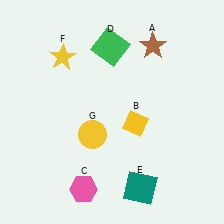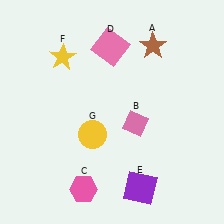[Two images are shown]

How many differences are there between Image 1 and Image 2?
There are 3 differences between the two images.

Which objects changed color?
B changed from yellow to pink. D changed from green to pink. E changed from teal to purple.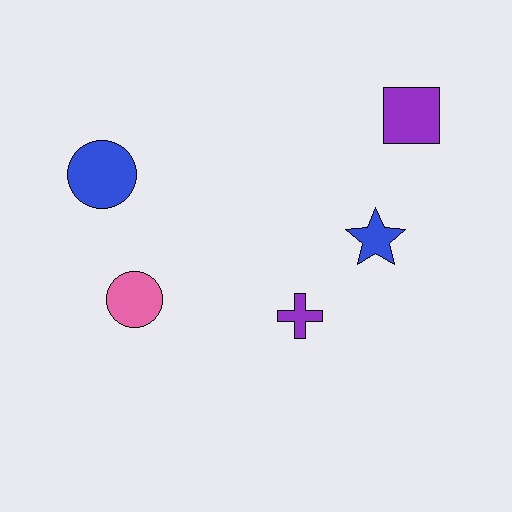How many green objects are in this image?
There are no green objects.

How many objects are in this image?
There are 5 objects.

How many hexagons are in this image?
There are no hexagons.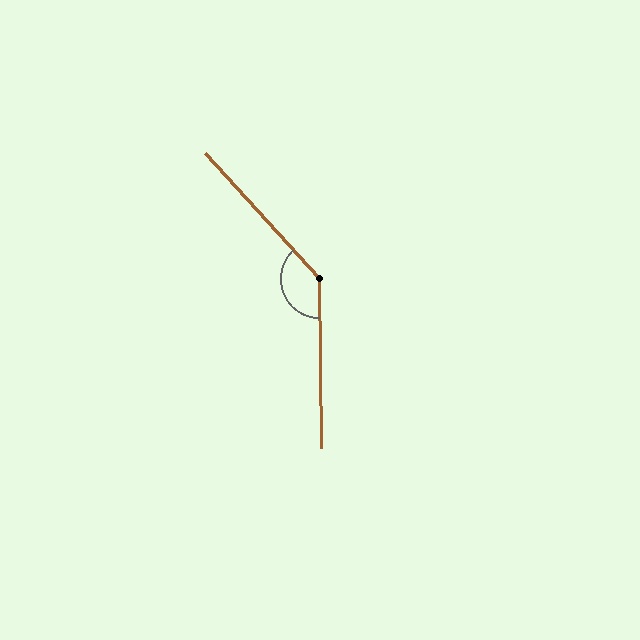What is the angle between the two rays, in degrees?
Approximately 138 degrees.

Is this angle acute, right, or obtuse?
It is obtuse.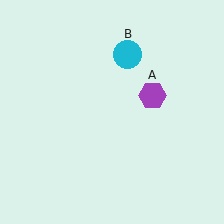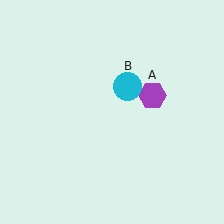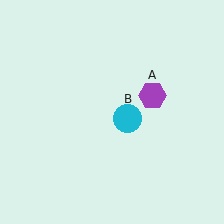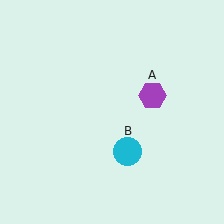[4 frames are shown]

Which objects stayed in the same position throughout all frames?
Purple hexagon (object A) remained stationary.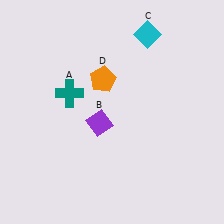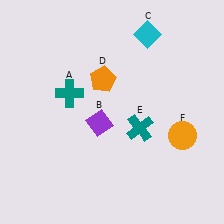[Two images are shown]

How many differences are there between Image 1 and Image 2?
There are 2 differences between the two images.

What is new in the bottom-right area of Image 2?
An orange circle (F) was added in the bottom-right area of Image 2.